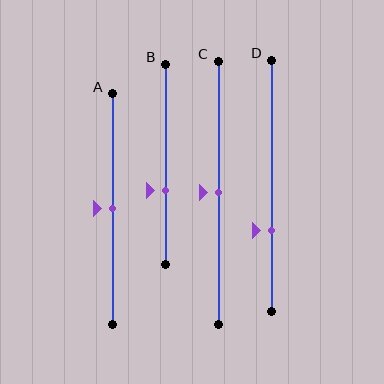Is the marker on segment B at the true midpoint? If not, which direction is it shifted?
No, the marker on segment B is shifted downward by about 13% of the segment length.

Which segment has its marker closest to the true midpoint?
Segment A has its marker closest to the true midpoint.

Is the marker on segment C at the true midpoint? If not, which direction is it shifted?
Yes, the marker on segment C is at the true midpoint.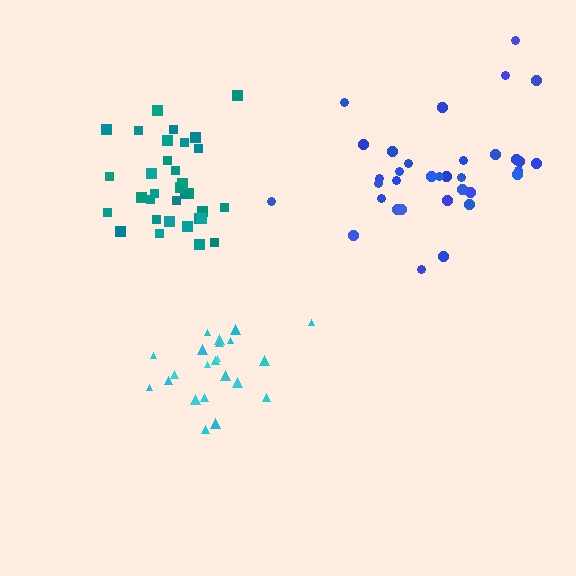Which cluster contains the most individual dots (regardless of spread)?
Blue (35).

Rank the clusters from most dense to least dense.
teal, cyan, blue.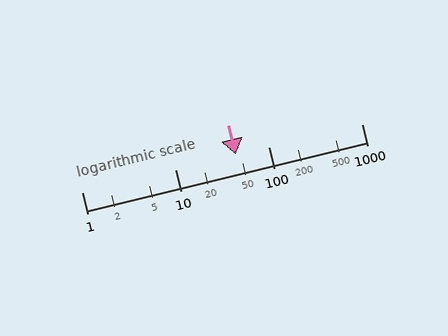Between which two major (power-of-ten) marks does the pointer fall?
The pointer is between 10 and 100.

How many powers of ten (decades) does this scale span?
The scale spans 3 decades, from 1 to 1000.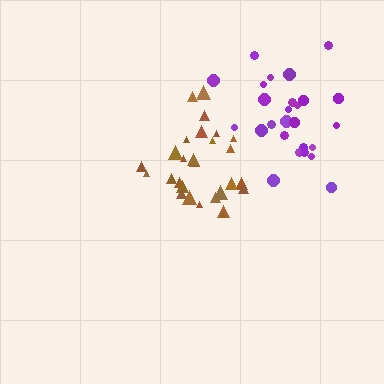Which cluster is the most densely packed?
Brown.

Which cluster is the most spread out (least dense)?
Purple.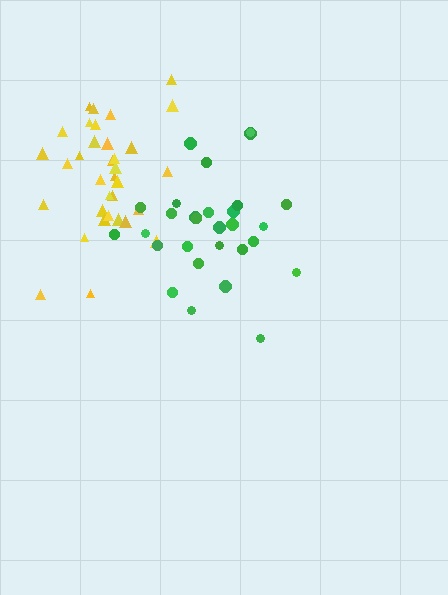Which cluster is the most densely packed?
Yellow.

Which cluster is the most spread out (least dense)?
Green.